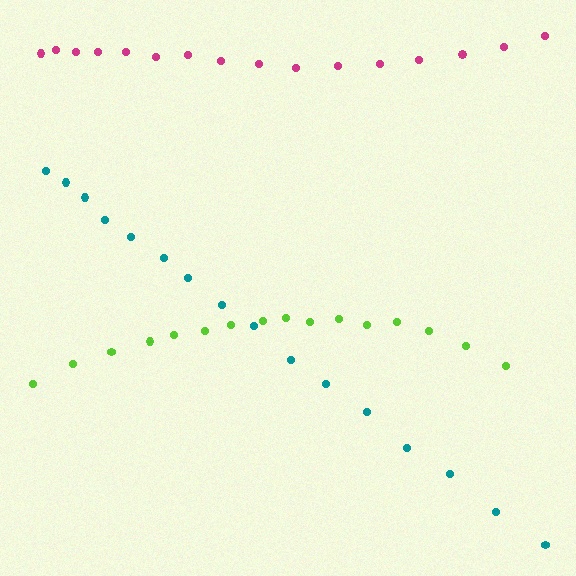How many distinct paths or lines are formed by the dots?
There are 3 distinct paths.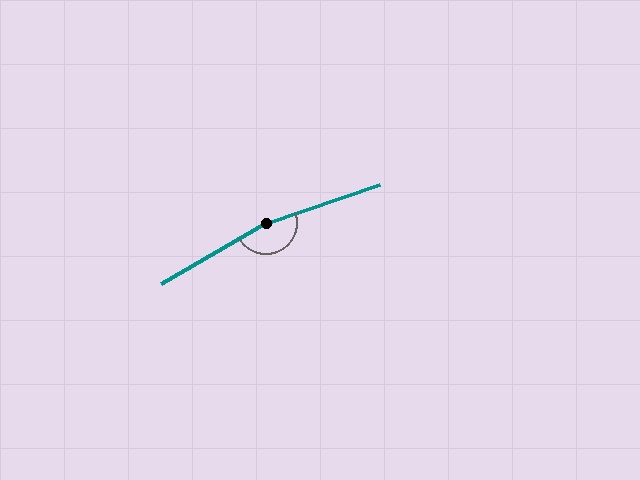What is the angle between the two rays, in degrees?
Approximately 168 degrees.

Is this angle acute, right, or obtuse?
It is obtuse.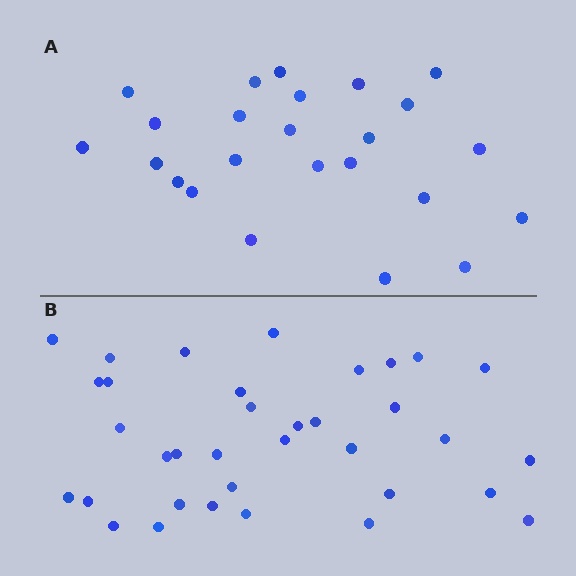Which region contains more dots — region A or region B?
Region B (the bottom region) has more dots.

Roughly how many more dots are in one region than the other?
Region B has roughly 12 or so more dots than region A.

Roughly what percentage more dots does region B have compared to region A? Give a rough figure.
About 45% more.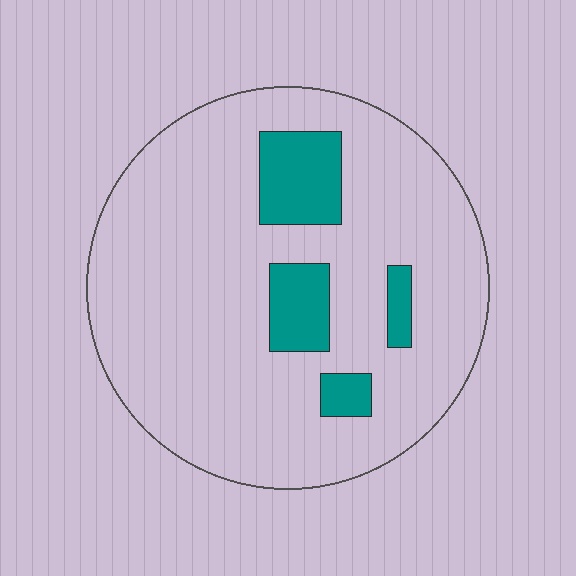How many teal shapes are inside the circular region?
4.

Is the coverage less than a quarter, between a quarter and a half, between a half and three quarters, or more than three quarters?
Less than a quarter.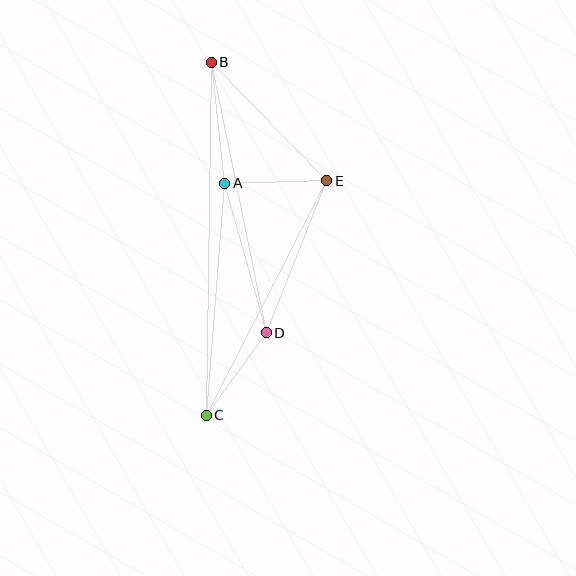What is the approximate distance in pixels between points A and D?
The distance between A and D is approximately 155 pixels.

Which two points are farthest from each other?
Points B and C are farthest from each other.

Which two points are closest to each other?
Points A and E are closest to each other.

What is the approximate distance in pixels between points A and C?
The distance between A and C is approximately 233 pixels.